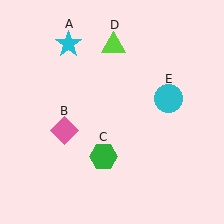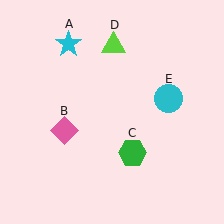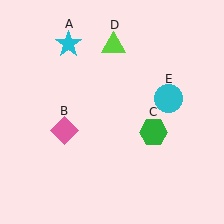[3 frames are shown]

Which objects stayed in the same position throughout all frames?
Cyan star (object A) and pink diamond (object B) and lime triangle (object D) and cyan circle (object E) remained stationary.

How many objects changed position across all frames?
1 object changed position: green hexagon (object C).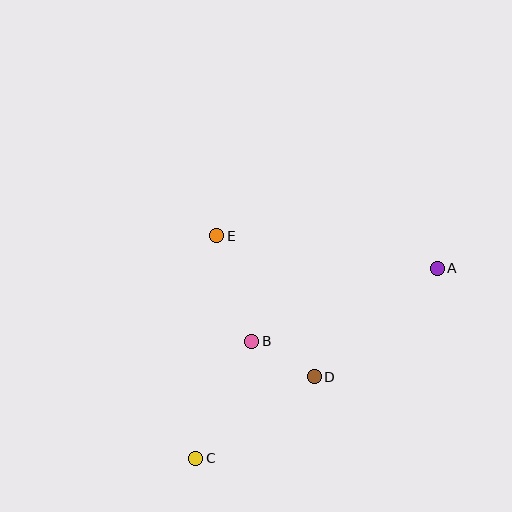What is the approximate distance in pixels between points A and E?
The distance between A and E is approximately 223 pixels.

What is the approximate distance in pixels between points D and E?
The distance between D and E is approximately 172 pixels.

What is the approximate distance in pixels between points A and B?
The distance between A and B is approximately 199 pixels.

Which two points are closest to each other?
Points B and D are closest to each other.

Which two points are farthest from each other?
Points A and C are farthest from each other.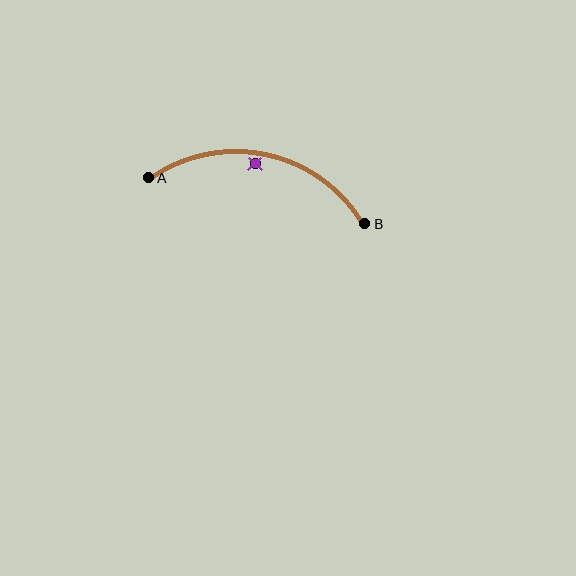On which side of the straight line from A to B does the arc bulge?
The arc bulges above the straight line connecting A and B.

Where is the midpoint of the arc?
The arc midpoint is the point on the curve farthest from the straight line joining A and B. It sits above that line.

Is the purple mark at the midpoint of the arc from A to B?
No — the purple mark does not lie on the arc at all. It sits slightly inside the curve.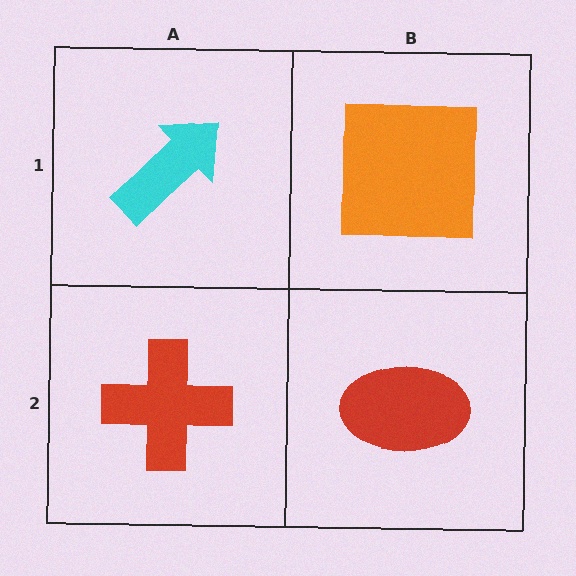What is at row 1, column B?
An orange square.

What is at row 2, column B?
A red ellipse.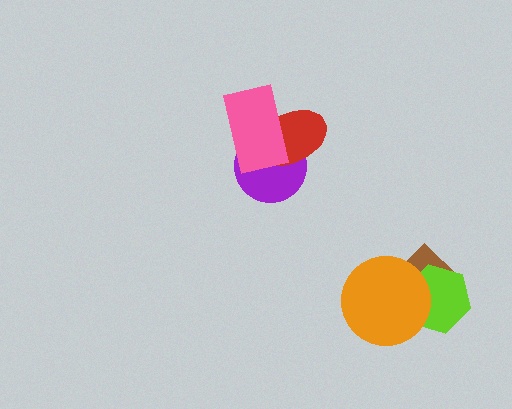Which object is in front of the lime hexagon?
The orange circle is in front of the lime hexagon.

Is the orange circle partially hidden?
No, no other shape covers it.